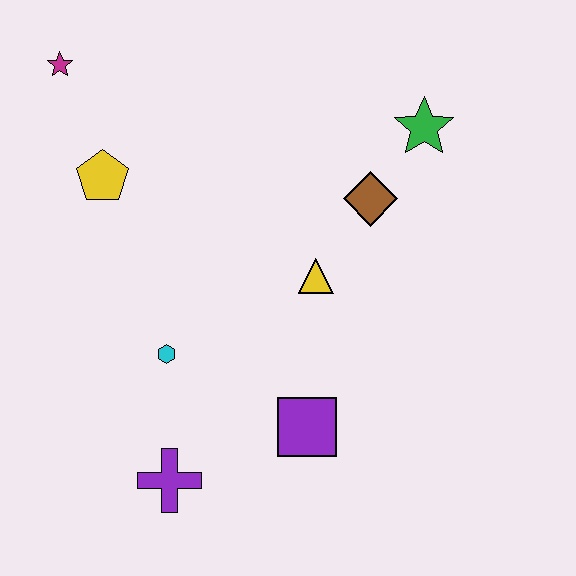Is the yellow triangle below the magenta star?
Yes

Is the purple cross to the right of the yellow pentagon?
Yes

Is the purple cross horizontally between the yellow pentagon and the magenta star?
No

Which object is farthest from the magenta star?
The purple square is farthest from the magenta star.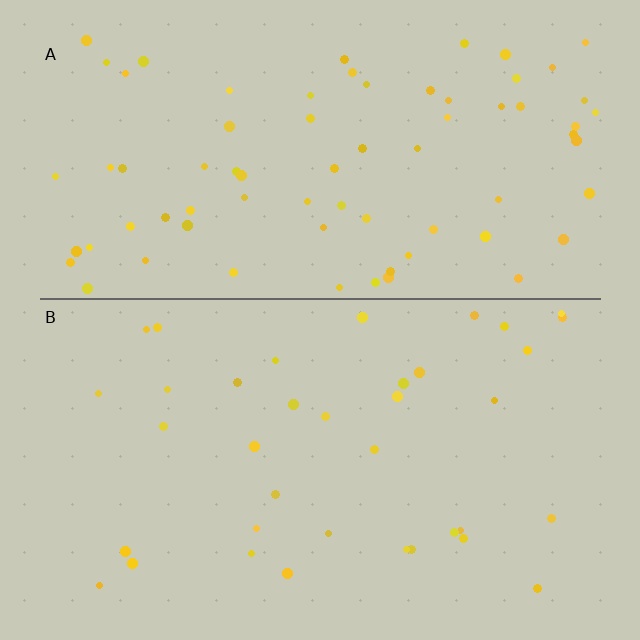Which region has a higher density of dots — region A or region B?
A (the top).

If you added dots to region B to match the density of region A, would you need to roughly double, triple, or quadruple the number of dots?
Approximately double.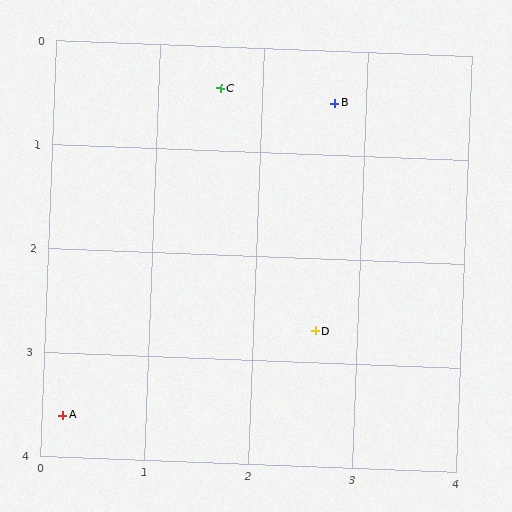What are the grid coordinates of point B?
Point B is at approximately (2.7, 0.5).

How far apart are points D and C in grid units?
Points D and C are about 2.5 grid units apart.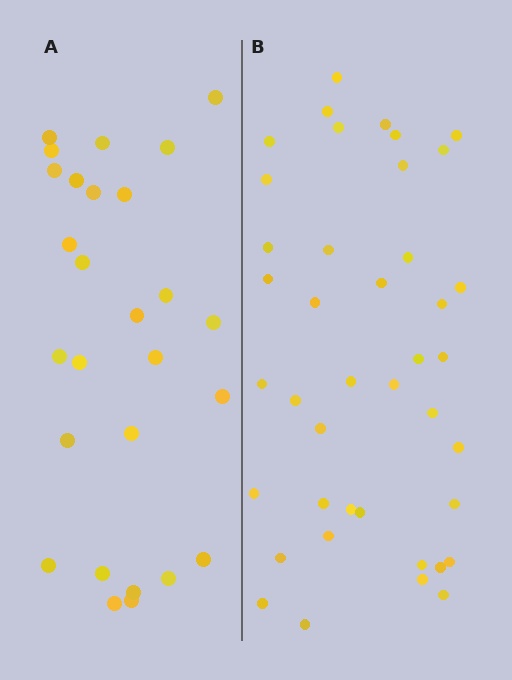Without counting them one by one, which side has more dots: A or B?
Region B (the right region) has more dots.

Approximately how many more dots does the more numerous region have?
Region B has approximately 15 more dots than region A.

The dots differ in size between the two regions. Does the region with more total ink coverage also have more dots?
No. Region A has more total ink coverage because its dots are larger, but region B actually contains more individual dots. Total area can be misleading — the number of items is what matters here.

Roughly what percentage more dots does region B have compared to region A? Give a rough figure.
About 50% more.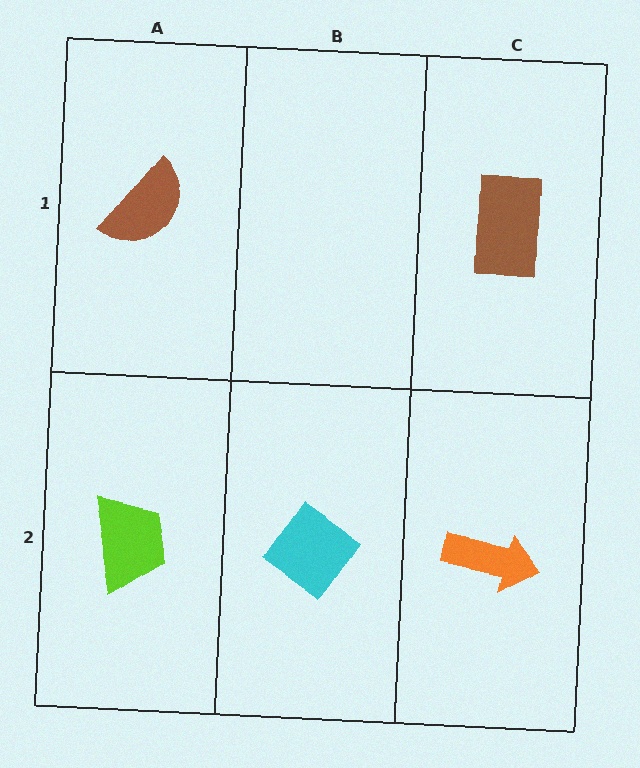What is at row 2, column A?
A lime trapezoid.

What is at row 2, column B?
A cyan diamond.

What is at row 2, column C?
An orange arrow.